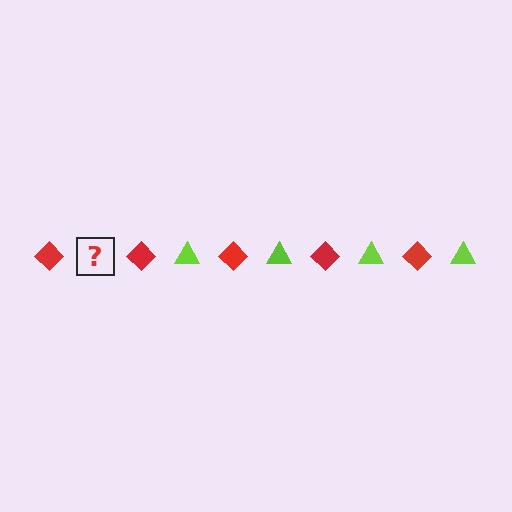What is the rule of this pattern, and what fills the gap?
The rule is that the pattern alternates between red diamond and lime triangle. The gap should be filled with a lime triangle.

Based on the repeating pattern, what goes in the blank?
The blank should be a lime triangle.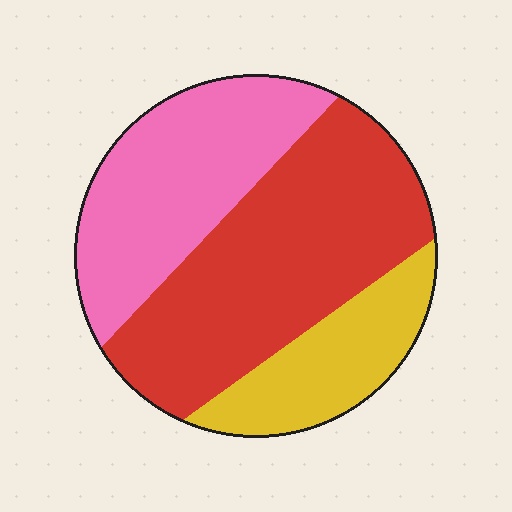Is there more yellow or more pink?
Pink.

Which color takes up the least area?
Yellow, at roughly 20%.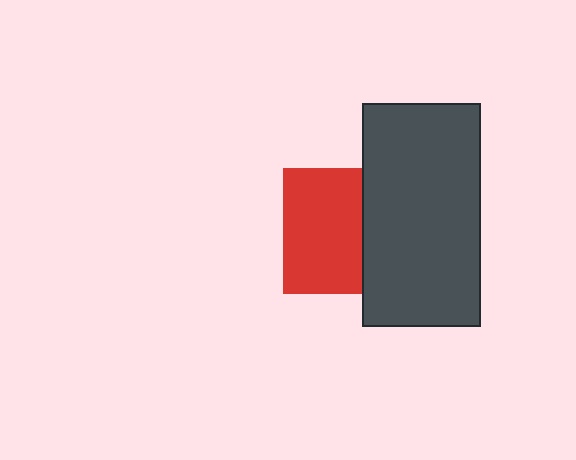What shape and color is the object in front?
The object in front is a dark gray rectangle.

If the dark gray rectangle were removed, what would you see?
You would see the complete red square.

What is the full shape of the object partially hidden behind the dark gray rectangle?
The partially hidden object is a red square.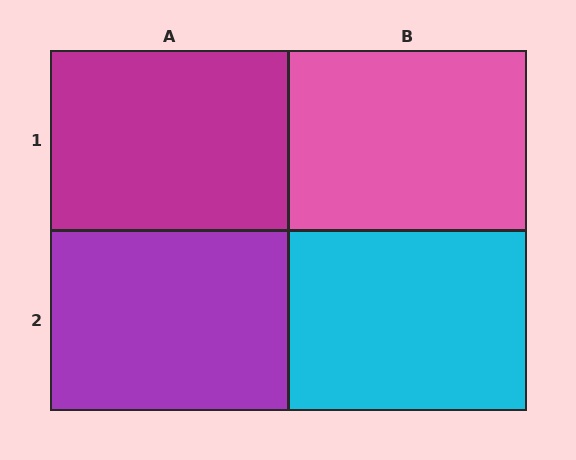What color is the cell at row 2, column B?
Cyan.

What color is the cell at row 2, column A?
Purple.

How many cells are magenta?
1 cell is magenta.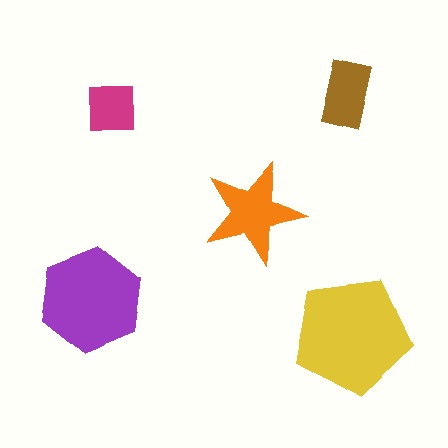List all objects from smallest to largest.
The magenta square, the brown rectangle, the orange star, the purple hexagon, the yellow pentagon.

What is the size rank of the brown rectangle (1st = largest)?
4th.